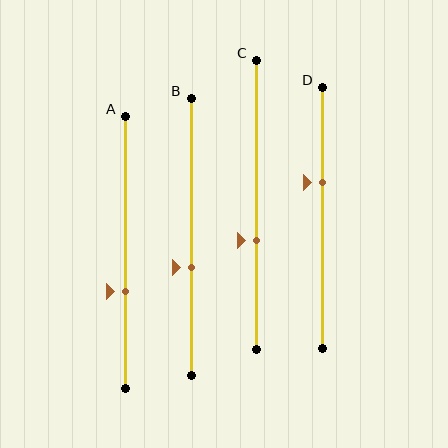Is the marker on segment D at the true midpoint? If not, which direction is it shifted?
No, the marker on segment D is shifted upward by about 13% of the segment length.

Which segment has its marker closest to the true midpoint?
Segment B has its marker closest to the true midpoint.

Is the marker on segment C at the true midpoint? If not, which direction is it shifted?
No, the marker on segment C is shifted downward by about 12% of the segment length.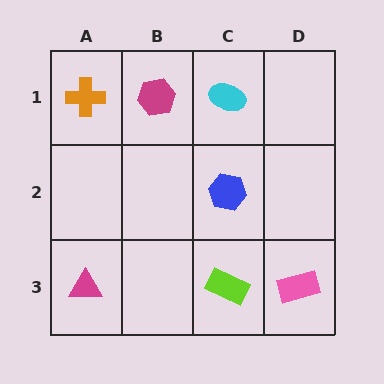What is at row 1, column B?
A magenta hexagon.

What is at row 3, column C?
A lime rectangle.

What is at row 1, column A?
An orange cross.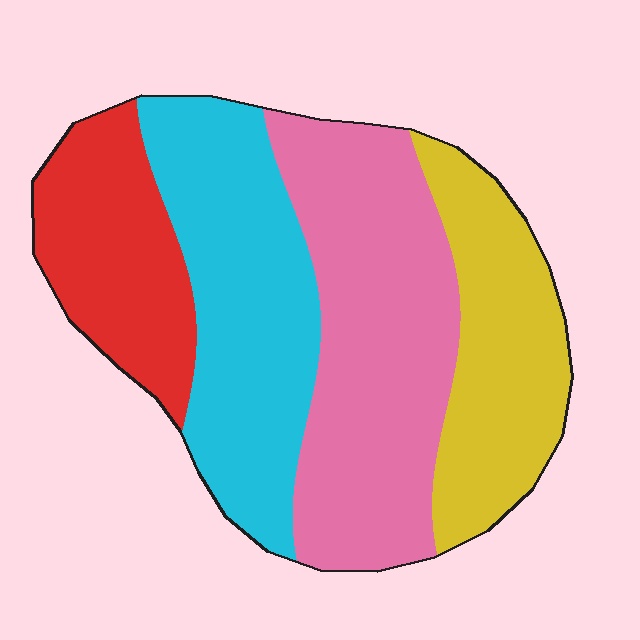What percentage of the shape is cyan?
Cyan covers 28% of the shape.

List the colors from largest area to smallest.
From largest to smallest: pink, cyan, yellow, red.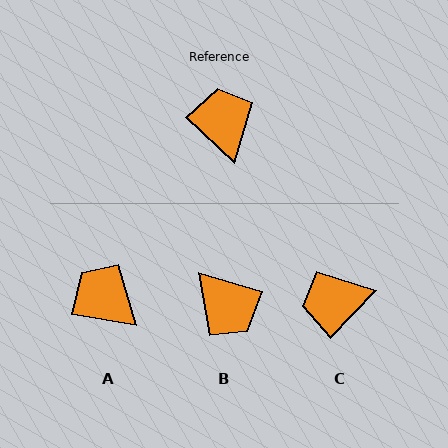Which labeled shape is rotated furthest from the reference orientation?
B, about 153 degrees away.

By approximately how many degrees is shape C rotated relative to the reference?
Approximately 89 degrees counter-clockwise.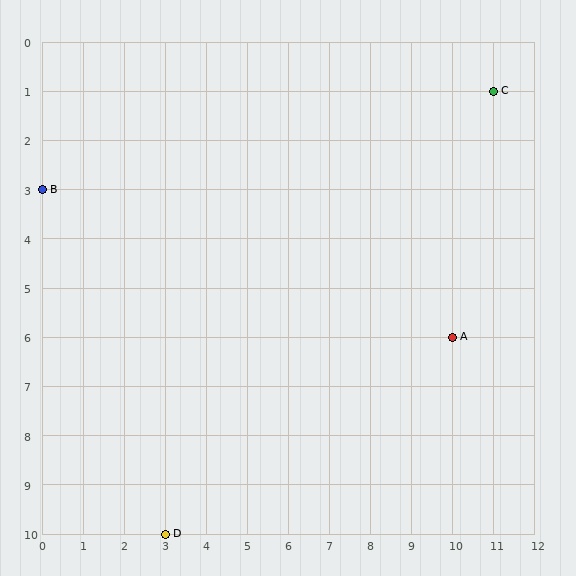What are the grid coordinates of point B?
Point B is at grid coordinates (0, 3).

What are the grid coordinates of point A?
Point A is at grid coordinates (10, 6).